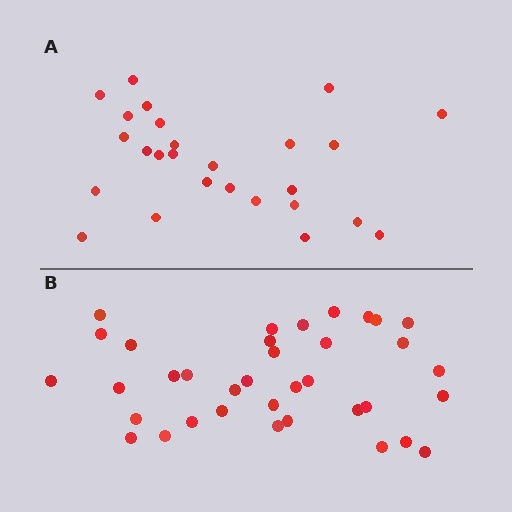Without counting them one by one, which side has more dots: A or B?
Region B (the bottom region) has more dots.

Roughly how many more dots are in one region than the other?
Region B has roughly 10 or so more dots than region A.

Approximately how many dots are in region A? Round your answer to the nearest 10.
About 30 dots. (The exact count is 26, which rounds to 30.)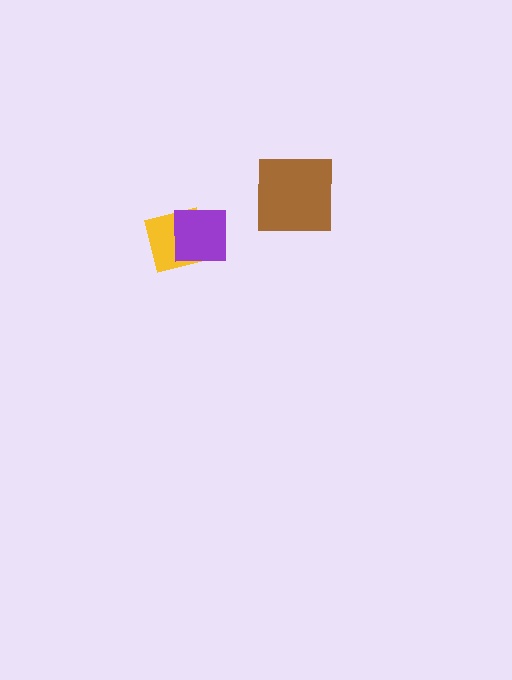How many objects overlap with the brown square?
0 objects overlap with the brown square.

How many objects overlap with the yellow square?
1 object overlaps with the yellow square.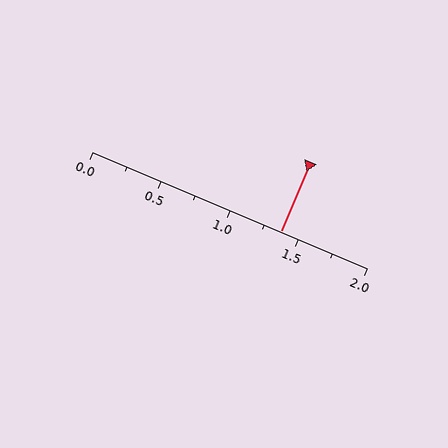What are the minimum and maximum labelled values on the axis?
The axis runs from 0.0 to 2.0.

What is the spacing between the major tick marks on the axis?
The major ticks are spaced 0.5 apart.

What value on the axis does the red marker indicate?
The marker indicates approximately 1.38.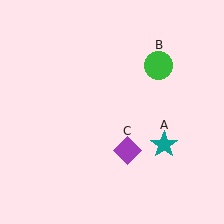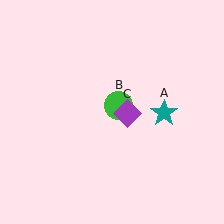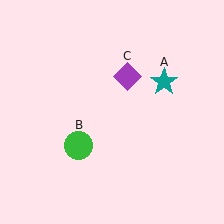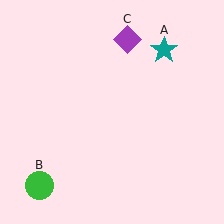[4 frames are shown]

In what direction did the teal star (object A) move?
The teal star (object A) moved up.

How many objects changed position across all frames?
3 objects changed position: teal star (object A), green circle (object B), purple diamond (object C).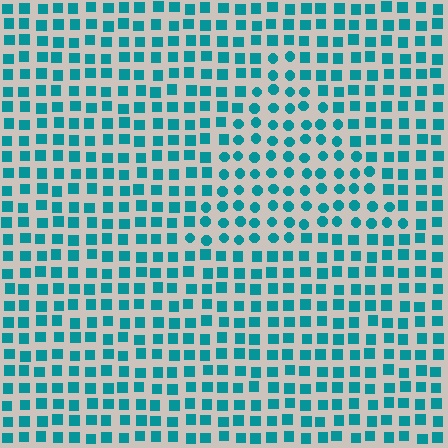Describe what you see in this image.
The image is filled with small teal elements arranged in a uniform grid. A triangle-shaped region contains circles, while the surrounding area contains squares. The boundary is defined purely by the change in element shape.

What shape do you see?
I see a triangle.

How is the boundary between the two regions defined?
The boundary is defined by a change in element shape: circles inside vs. squares outside. All elements share the same color and spacing.